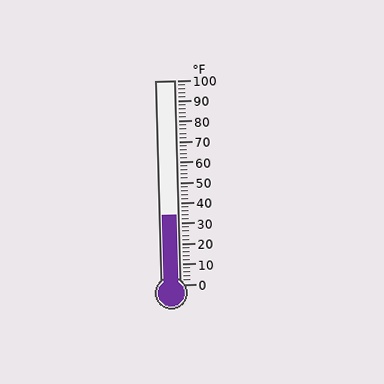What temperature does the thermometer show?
The thermometer shows approximately 34°F.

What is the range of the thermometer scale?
The thermometer scale ranges from 0°F to 100°F.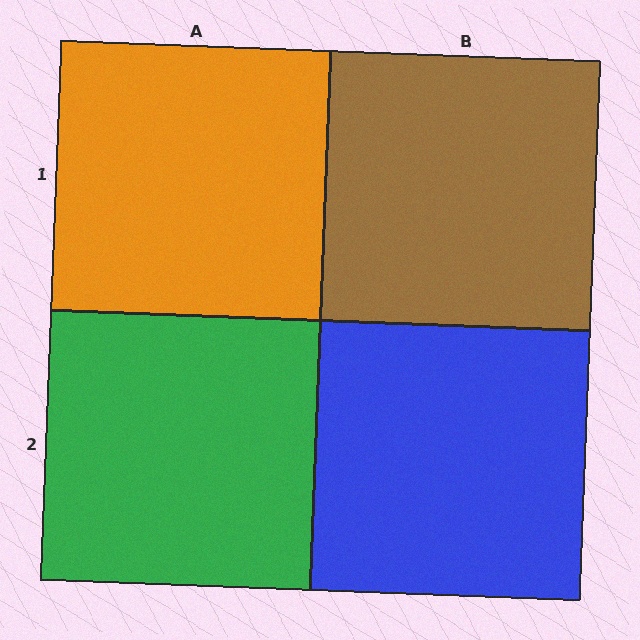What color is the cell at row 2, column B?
Blue.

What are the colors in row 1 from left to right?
Orange, brown.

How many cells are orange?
1 cell is orange.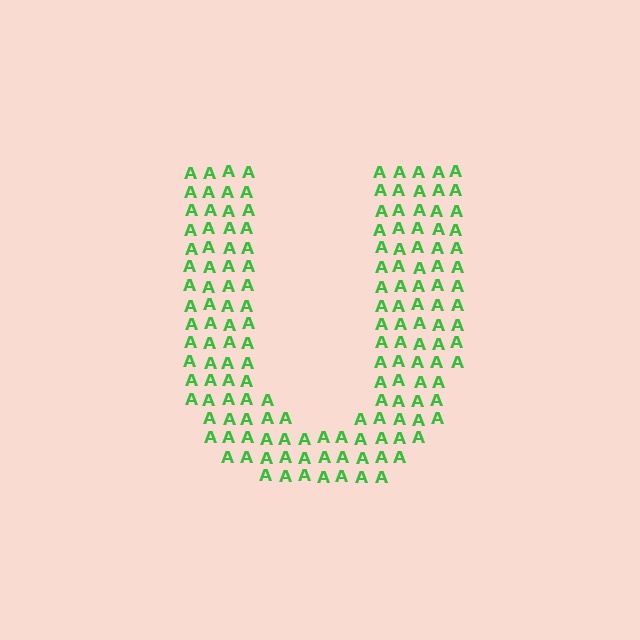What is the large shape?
The large shape is the letter U.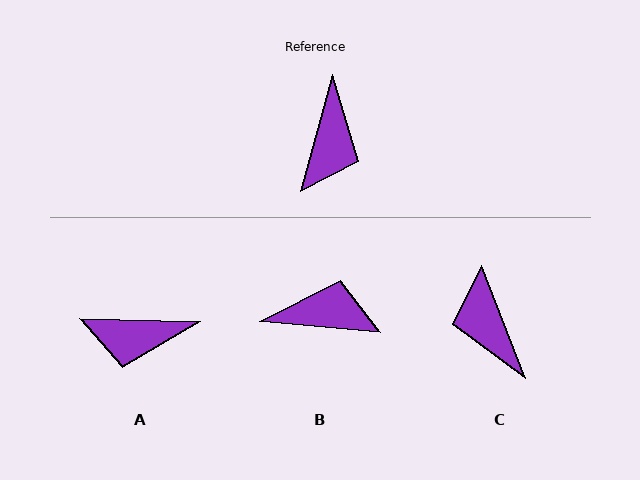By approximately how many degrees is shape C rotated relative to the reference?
Approximately 143 degrees clockwise.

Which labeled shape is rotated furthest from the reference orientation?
C, about 143 degrees away.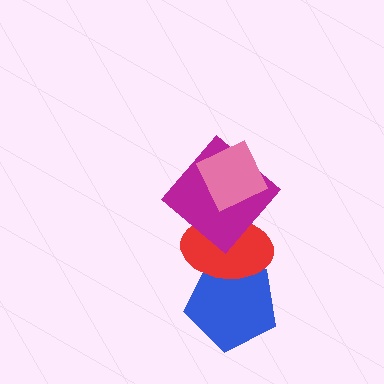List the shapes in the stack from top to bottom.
From top to bottom: the pink diamond, the magenta diamond, the red ellipse, the blue pentagon.